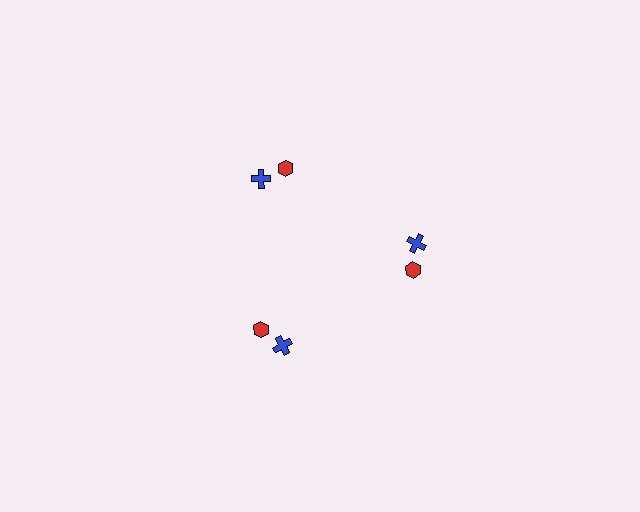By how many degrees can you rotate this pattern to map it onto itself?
The pattern maps onto itself every 120 degrees of rotation.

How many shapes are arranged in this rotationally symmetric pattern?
There are 6 shapes, arranged in 3 groups of 2.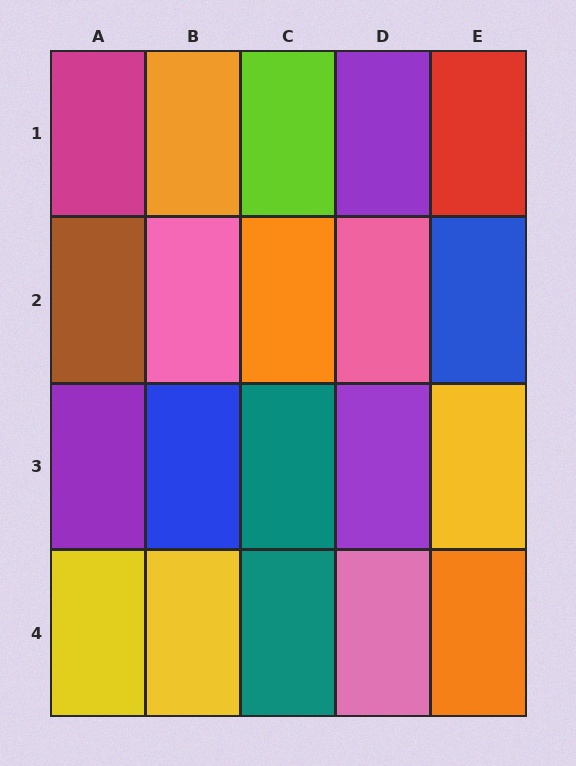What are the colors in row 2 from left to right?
Brown, pink, orange, pink, blue.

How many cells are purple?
3 cells are purple.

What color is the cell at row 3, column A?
Purple.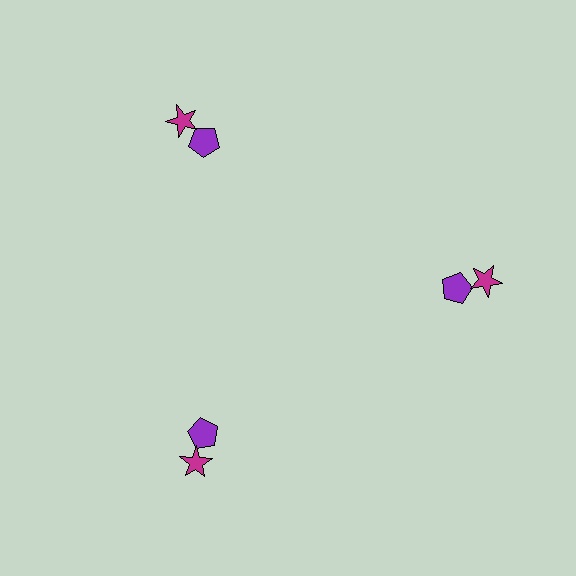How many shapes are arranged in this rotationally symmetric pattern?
There are 6 shapes, arranged in 3 groups of 2.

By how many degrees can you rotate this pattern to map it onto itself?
The pattern maps onto itself every 120 degrees of rotation.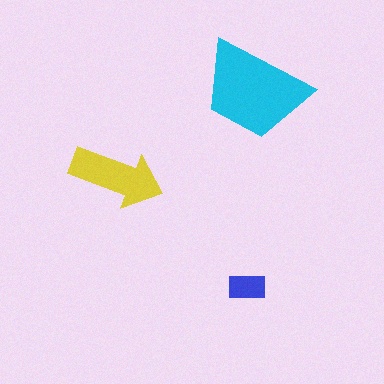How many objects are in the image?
There are 3 objects in the image.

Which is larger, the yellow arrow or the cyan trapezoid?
The cyan trapezoid.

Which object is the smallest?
The blue rectangle.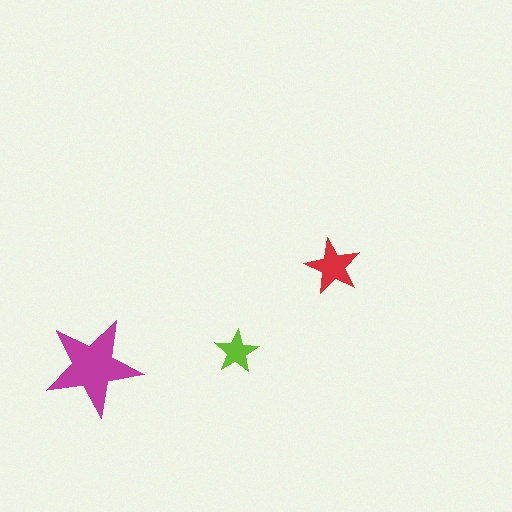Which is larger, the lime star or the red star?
The red one.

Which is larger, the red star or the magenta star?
The magenta one.